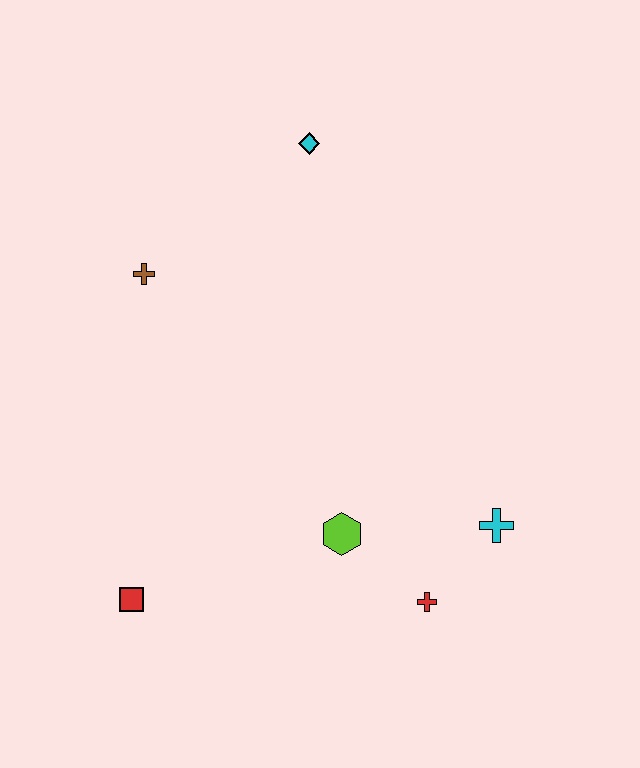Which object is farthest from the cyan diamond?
The red square is farthest from the cyan diamond.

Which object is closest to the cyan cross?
The red cross is closest to the cyan cross.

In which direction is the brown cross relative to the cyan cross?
The brown cross is to the left of the cyan cross.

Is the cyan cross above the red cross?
Yes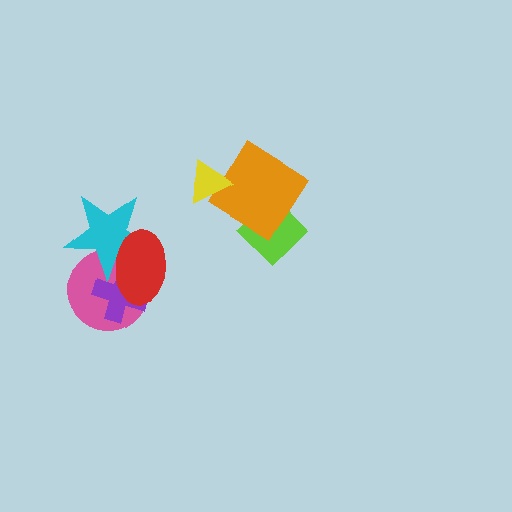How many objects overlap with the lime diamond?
1 object overlaps with the lime diamond.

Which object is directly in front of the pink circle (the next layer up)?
The cyan star is directly in front of the pink circle.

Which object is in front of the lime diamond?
The orange diamond is in front of the lime diamond.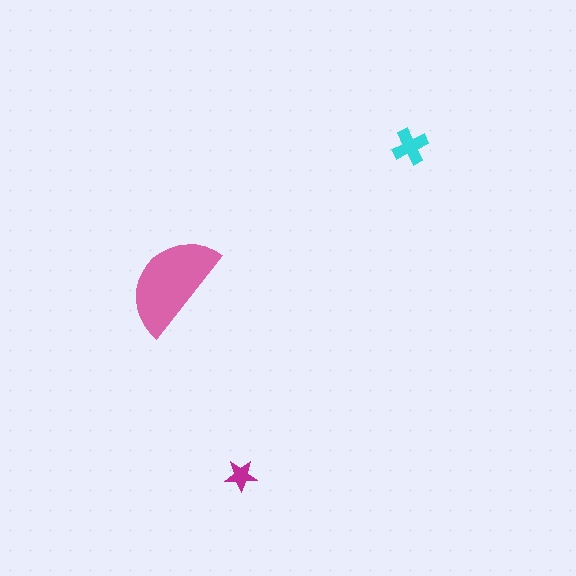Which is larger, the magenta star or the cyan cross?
The cyan cross.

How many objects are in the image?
There are 3 objects in the image.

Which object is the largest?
The pink semicircle.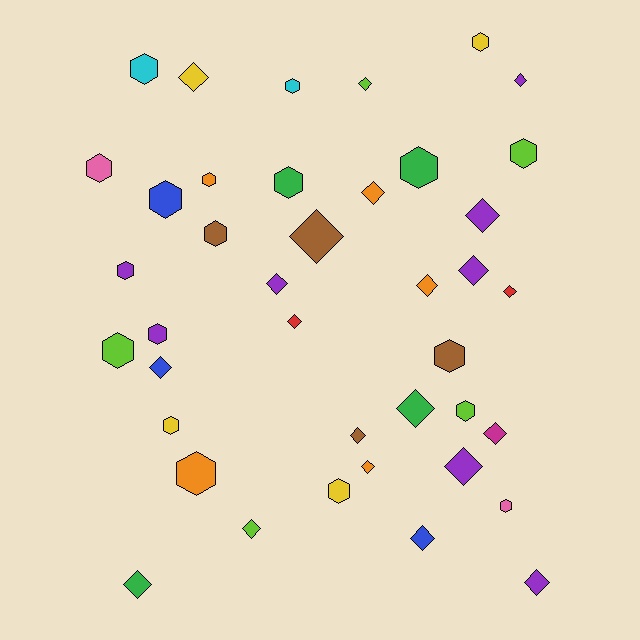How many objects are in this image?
There are 40 objects.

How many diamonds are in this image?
There are 21 diamonds.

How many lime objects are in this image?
There are 5 lime objects.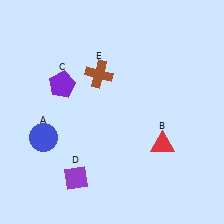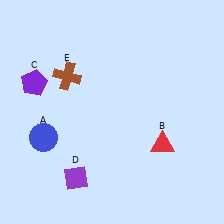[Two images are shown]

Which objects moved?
The objects that moved are: the purple pentagon (C), the brown cross (E).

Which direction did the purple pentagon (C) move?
The purple pentagon (C) moved left.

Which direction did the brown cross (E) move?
The brown cross (E) moved left.